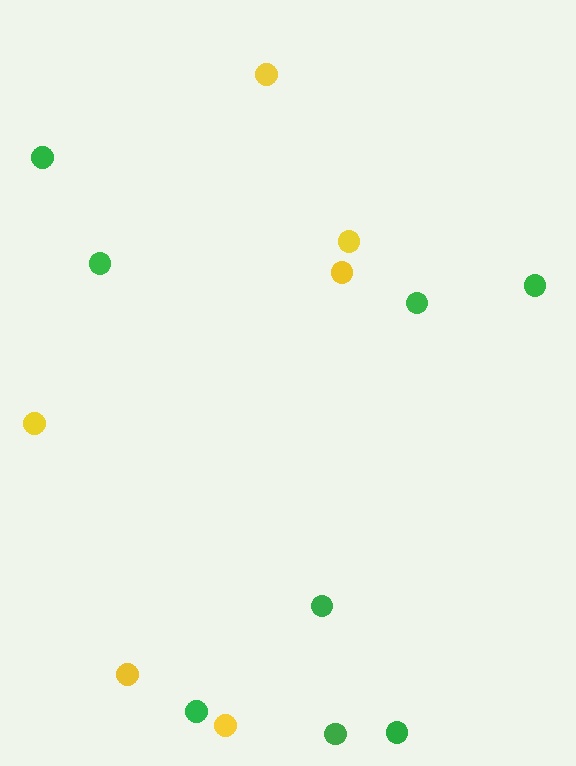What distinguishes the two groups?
There are 2 groups: one group of green circles (8) and one group of yellow circles (6).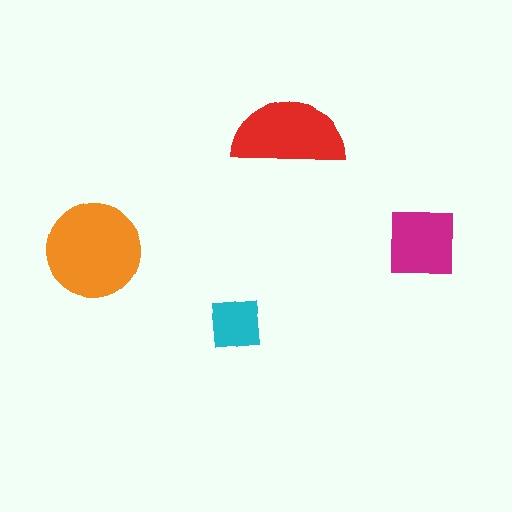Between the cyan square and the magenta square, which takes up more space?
The magenta square.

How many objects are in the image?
There are 4 objects in the image.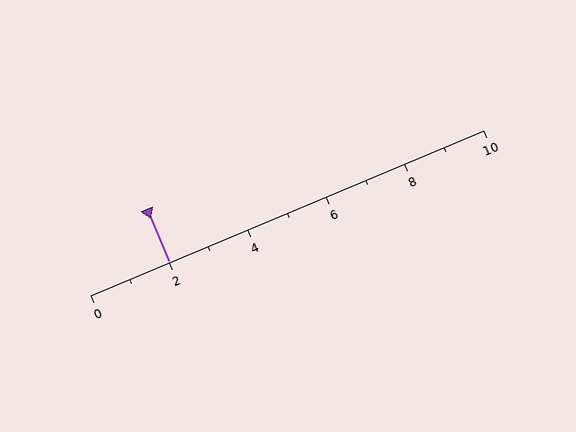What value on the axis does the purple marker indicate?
The marker indicates approximately 2.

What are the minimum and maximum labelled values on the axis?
The axis runs from 0 to 10.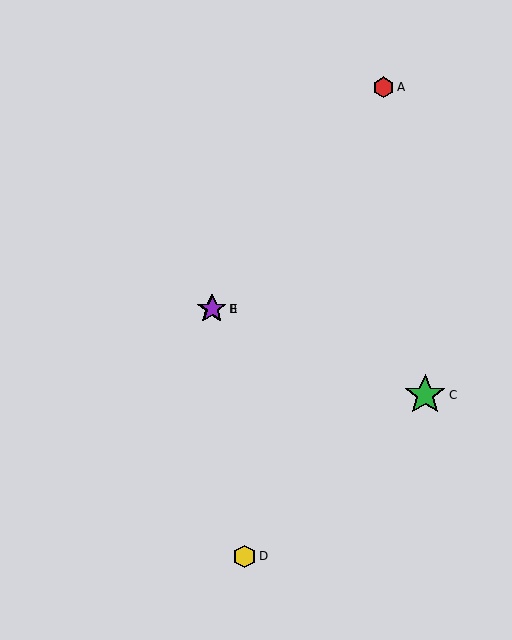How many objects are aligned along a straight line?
3 objects (B, C, E) are aligned along a straight line.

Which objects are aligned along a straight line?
Objects B, C, E are aligned along a straight line.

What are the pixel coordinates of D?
Object D is at (244, 556).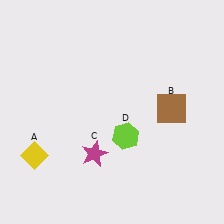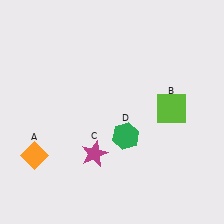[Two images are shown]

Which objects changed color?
A changed from yellow to orange. B changed from brown to lime. D changed from lime to green.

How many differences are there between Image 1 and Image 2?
There are 3 differences between the two images.